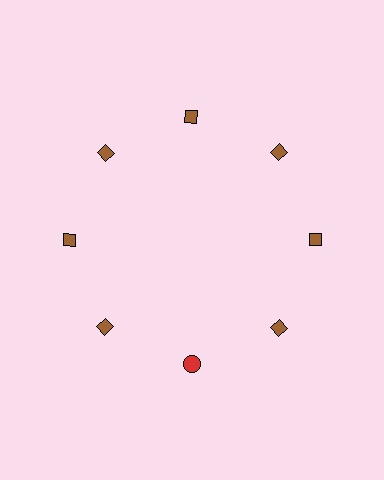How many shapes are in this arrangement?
There are 8 shapes arranged in a ring pattern.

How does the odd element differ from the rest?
It differs in both color (red instead of brown) and shape (circle instead of diamond).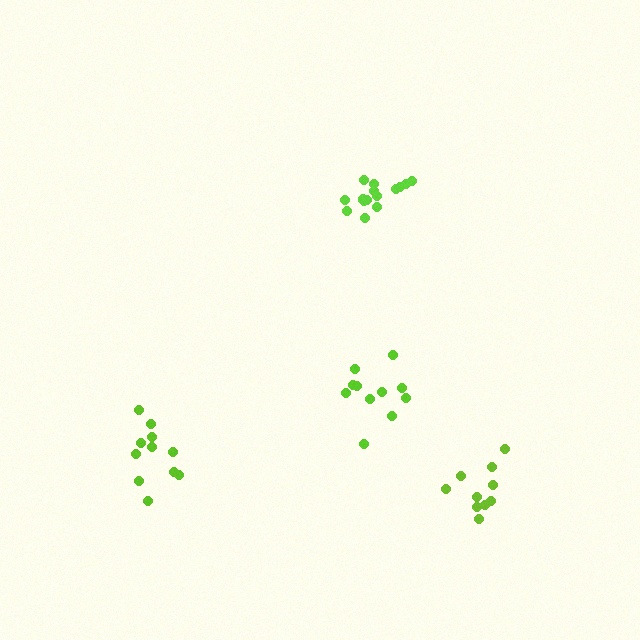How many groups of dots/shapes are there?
There are 4 groups.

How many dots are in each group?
Group 1: 16 dots, Group 2: 10 dots, Group 3: 11 dots, Group 4: 11 dots (48 total).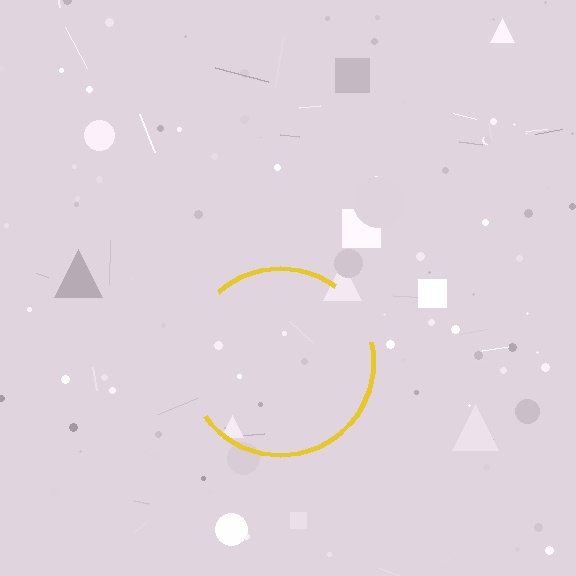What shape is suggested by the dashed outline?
The dashed outline suggests a circle.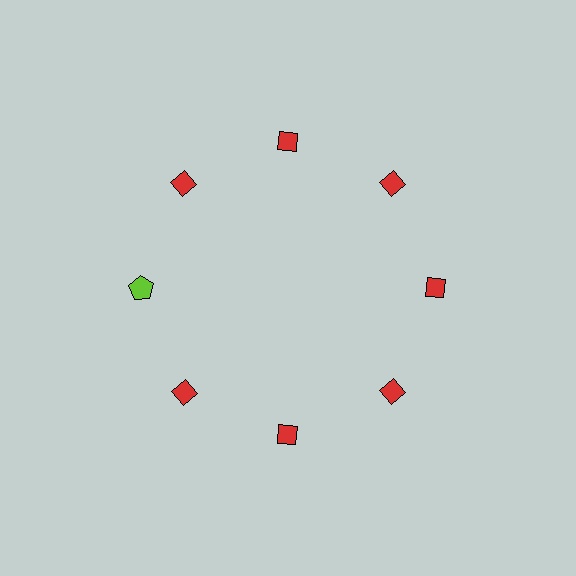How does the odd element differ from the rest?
It differs in both color (lime instead of red) and shape (pentagon instead of diamond).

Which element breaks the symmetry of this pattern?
The lime pentagon at roughly the 9 o'clock position breaks the symmetry. All other shapes are red diamonds.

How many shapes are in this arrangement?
There are 8 shapes arranged in a ring pattern.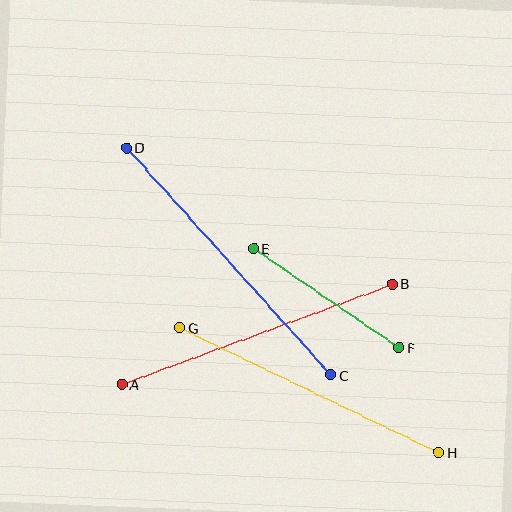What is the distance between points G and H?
The distance is approximately 288 pixels.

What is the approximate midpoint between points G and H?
The midpoint is at approximately (309, 390) pixels.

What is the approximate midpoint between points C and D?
The midpoint is at approximately (229, 261) pixels.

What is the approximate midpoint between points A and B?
The midpoint is at approximately (257, 334) pixels.